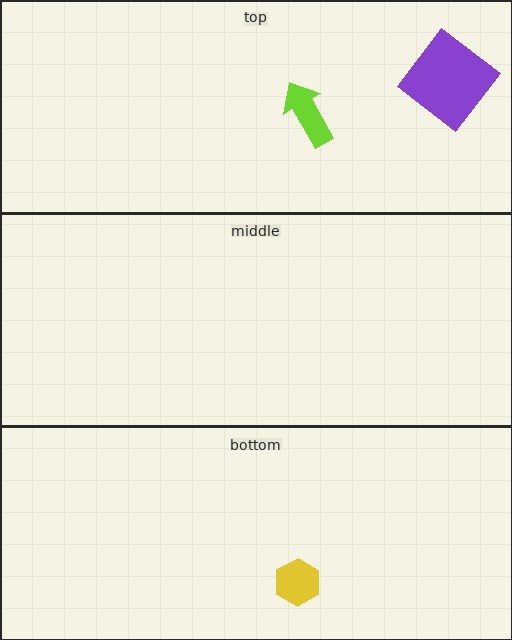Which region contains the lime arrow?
The top region.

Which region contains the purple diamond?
The top region.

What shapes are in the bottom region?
The yellow hexagon.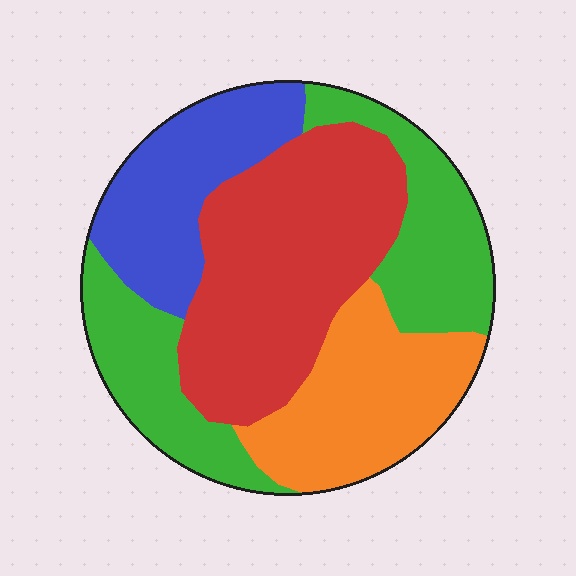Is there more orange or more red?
Red.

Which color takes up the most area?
Red, at roughly 35%.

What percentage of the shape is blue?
Blue covers around 20% of the shape.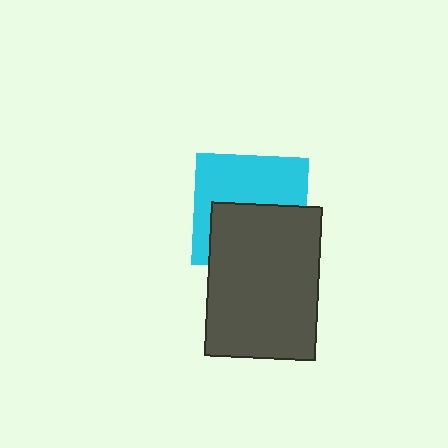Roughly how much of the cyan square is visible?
About half of it is visible (roughly 51%).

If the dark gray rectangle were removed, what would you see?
You would see the complete cyan square.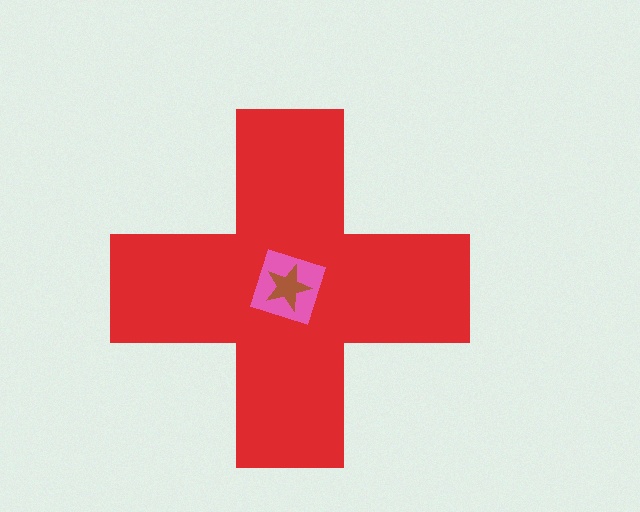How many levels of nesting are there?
3.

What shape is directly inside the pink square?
The brown star.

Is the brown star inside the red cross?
Yes.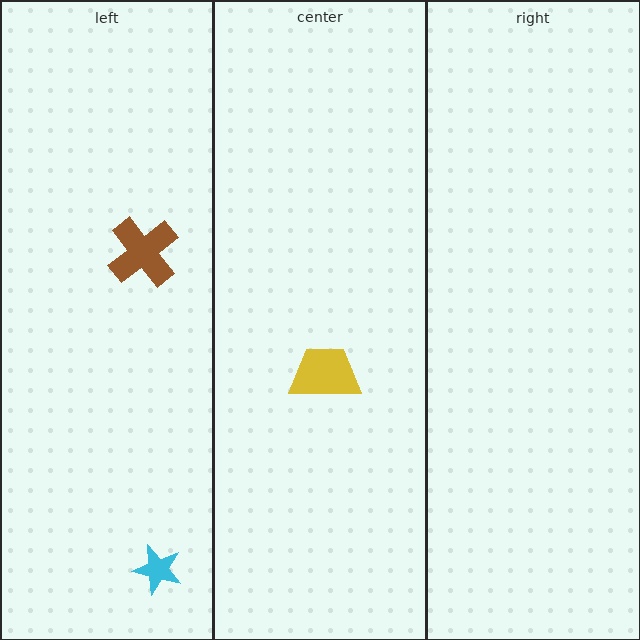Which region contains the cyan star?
The left region.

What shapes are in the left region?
The brown cross, the cyan star.